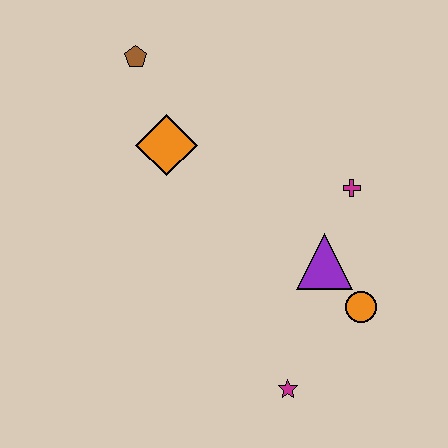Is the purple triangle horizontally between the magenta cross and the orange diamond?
Yes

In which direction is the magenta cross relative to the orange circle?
The magenta cross is above the orange circle.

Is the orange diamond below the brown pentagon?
Yes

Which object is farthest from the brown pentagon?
The magenta star is farthest from the brown pentagon.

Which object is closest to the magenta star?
The orange circle is closest to the magenta star.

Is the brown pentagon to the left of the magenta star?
Yes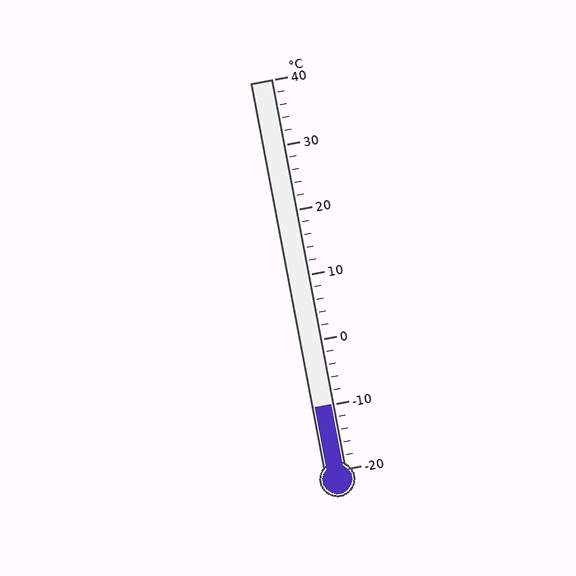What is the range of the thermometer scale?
The thermometer scale ranges from -20°C to 40°C.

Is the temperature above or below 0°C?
The temperature is below 0°C.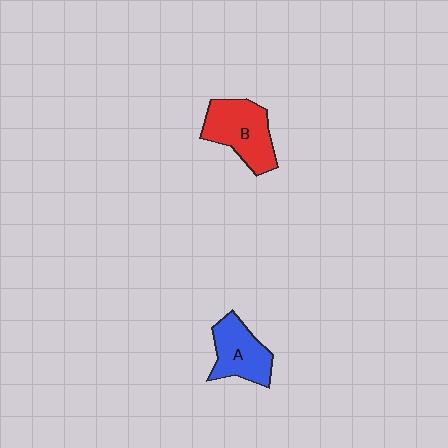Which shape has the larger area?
Shape B (red).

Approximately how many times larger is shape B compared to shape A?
Approximately 1.2 times.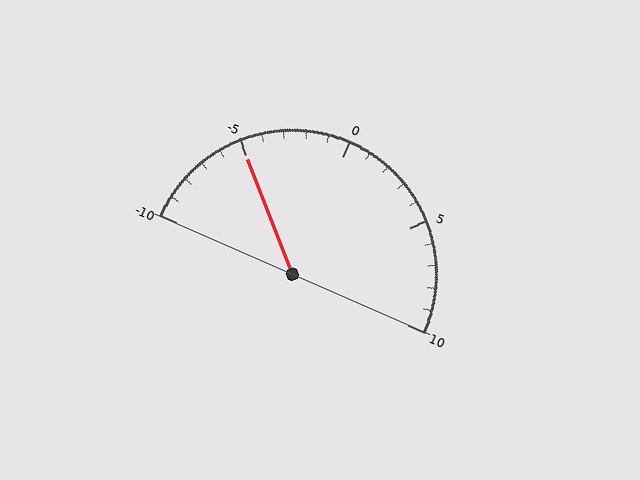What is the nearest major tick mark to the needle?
The nearest major tick mark is -5.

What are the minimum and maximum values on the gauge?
The gauge ranges from -10 to 10.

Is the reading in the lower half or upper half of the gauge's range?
The reading is in the lower half of the range (-10 to 10).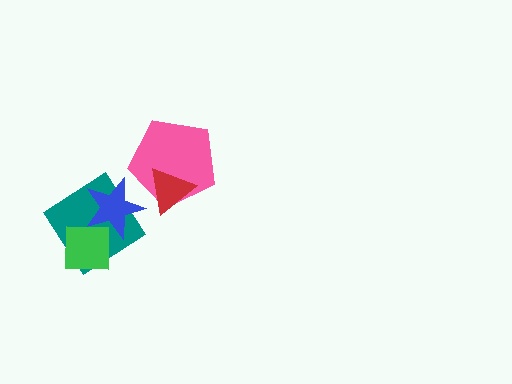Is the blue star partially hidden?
No, no other shape covers it.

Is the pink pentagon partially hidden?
Yes, it is partially covered by another shape.